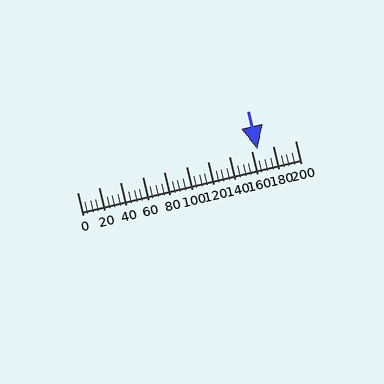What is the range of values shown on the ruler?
The ruler shows values from 0 to 200.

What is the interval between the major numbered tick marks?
The major tick marks are spaced 20 units apart.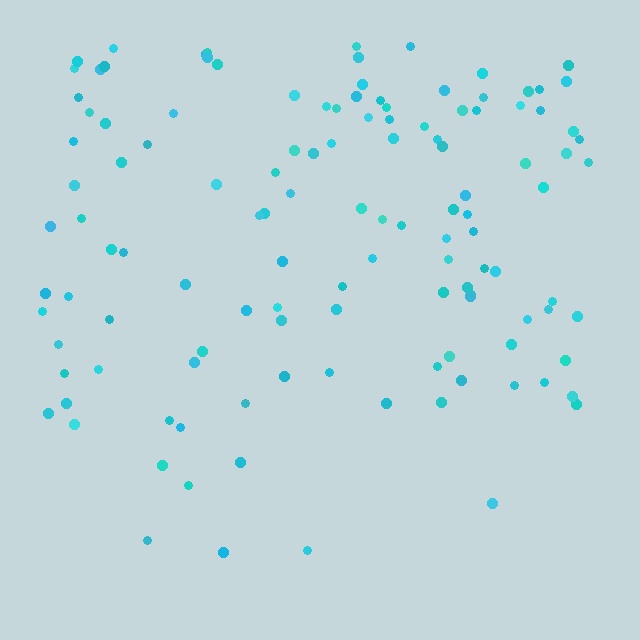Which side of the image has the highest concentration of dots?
The top.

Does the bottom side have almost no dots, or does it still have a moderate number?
Still a moderate number, just noticeably fewer than the top.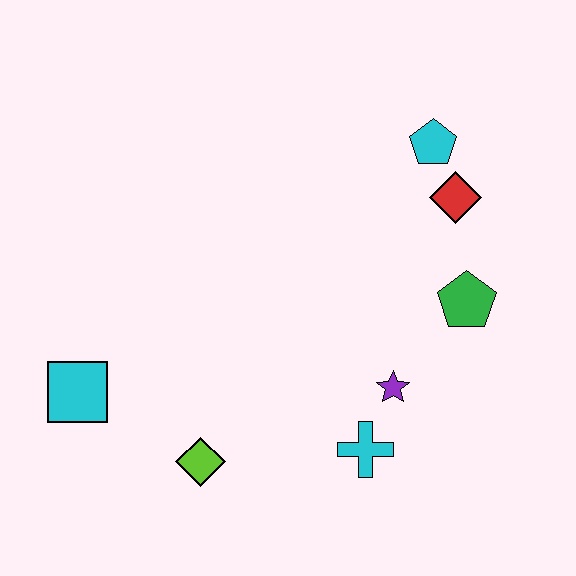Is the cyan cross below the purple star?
Yes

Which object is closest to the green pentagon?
The red diamond is closest to the green pentagon.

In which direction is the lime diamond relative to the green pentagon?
The lime diamond is to the left of the green pentagon.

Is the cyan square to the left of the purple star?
Yes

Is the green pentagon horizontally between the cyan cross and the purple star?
No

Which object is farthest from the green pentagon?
The cyan square is farthest from the green pentagon.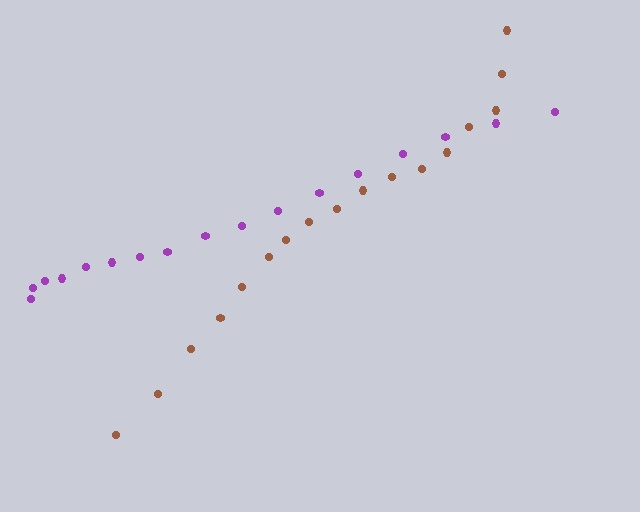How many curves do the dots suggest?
There are 2 distinct paths.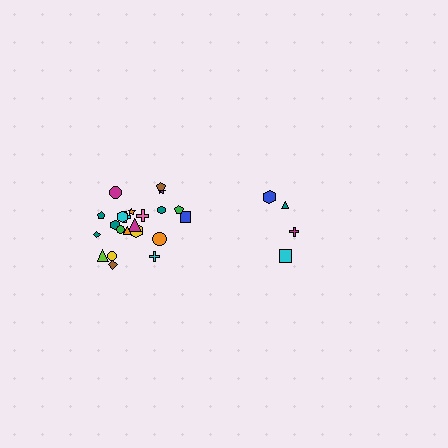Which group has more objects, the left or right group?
The left group.